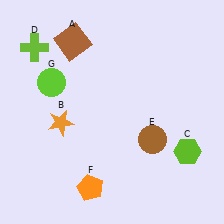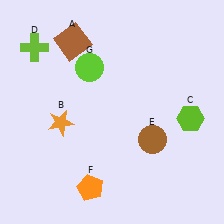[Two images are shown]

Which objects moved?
The objects that moved are: the lime hexagon (C), the lime circle (G).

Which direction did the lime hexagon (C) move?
The lime hexagon (C) moved up.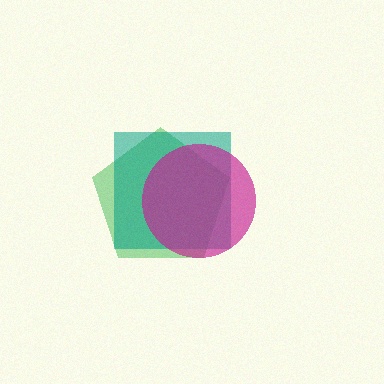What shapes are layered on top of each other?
The layered shapes are: a green pentagon, a teal square, a magenta circle.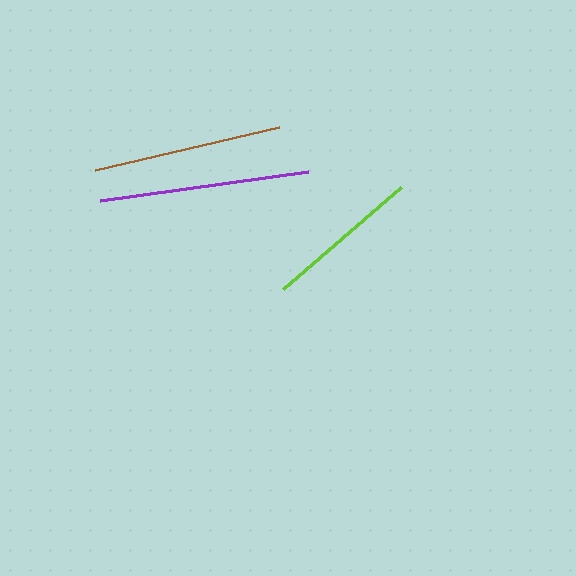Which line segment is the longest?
The purple line is the longest at approximately 210 pixels.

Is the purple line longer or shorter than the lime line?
The purple line is longer than the lime line.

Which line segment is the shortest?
The lime line is the shortest at approximately 155 pixels.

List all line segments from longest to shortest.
From longest to shortest: purple, brown, lime.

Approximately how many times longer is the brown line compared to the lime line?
The brown line is approximately 1.2 times the length of the lime line.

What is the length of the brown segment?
The brown segment is approximately 189 pixels long.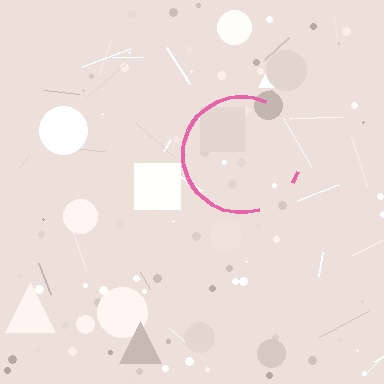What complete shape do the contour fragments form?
The contour fragments form a circle.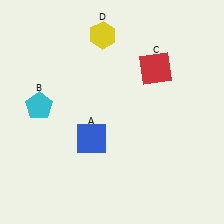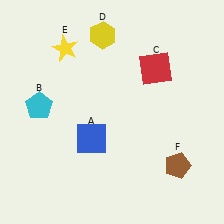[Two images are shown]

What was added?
A yellow star (E), a brown pentagon (F) were added in Image 2.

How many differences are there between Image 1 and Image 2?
There are 2 differences between the two images.